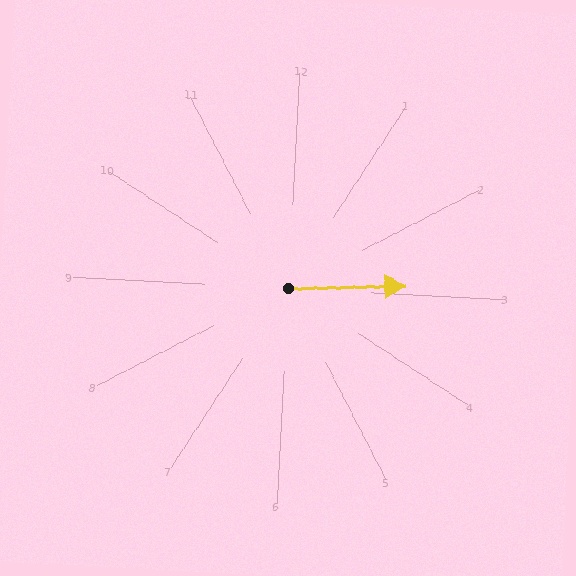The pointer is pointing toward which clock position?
Roughly 3 o'clock.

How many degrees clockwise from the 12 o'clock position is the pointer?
Approximately 86 degrees.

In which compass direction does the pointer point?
East.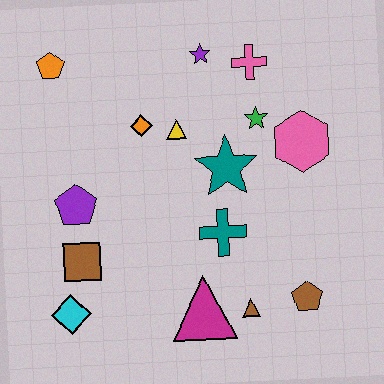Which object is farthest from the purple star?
The cyan diamond is farthest from the purple star.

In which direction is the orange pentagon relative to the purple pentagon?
The orange pentagon is above the purple pentagon.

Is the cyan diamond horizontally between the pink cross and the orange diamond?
No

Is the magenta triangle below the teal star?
Yes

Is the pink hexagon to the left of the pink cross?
No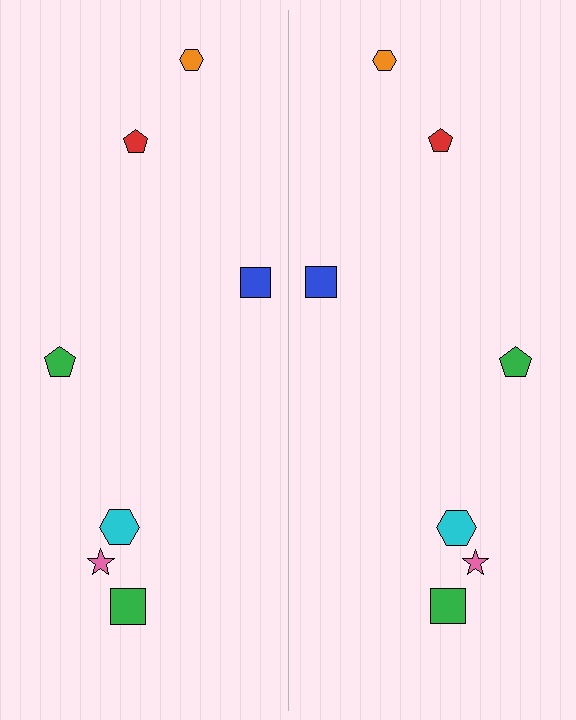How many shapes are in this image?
There are 14 shapes in this image.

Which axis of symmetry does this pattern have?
The pattern has a vertical axis of symmetry running through the center of the image.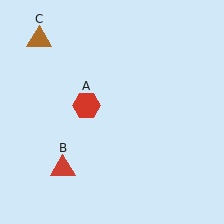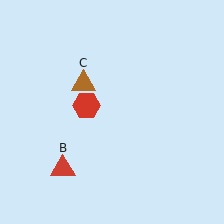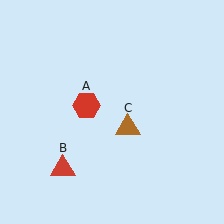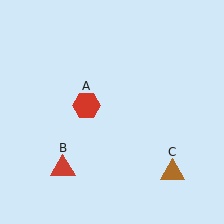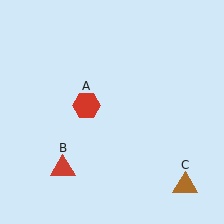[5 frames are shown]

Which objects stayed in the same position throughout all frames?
Red hexagon (object A) and red triangle (object B) remained stationary.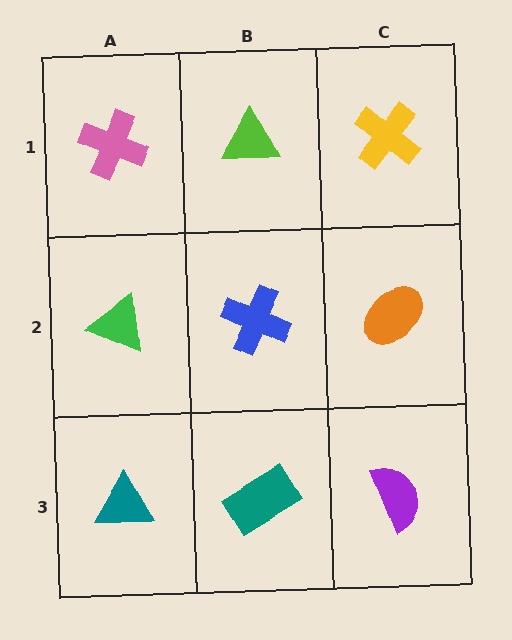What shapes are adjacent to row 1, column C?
An orange ellipse (row 2, column C), a lime triangle (row 1, column B).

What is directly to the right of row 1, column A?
A lime triangle.